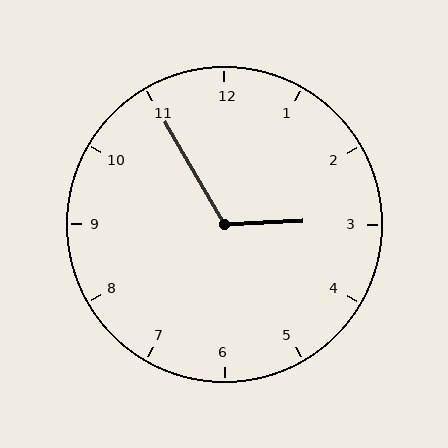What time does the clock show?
2:55.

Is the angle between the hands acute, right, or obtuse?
It is obtuse.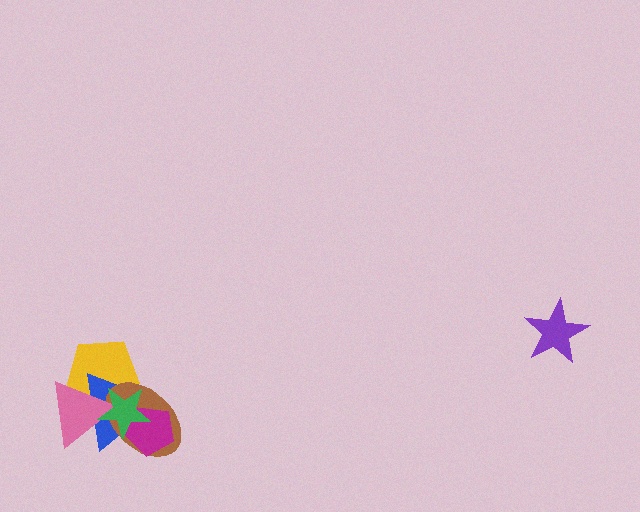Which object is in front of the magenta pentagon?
The green star is in front of the magenta pentagon.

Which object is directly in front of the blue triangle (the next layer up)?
The brown ellipse is directly in front of the blue triangle.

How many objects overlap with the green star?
5 objects overlap with the green star.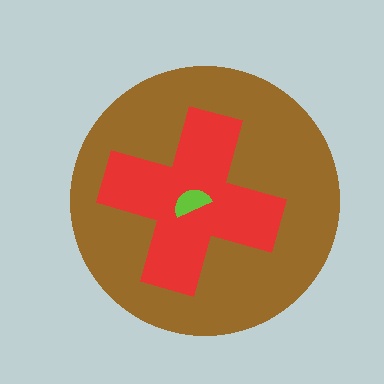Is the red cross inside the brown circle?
Yes.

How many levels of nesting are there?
3.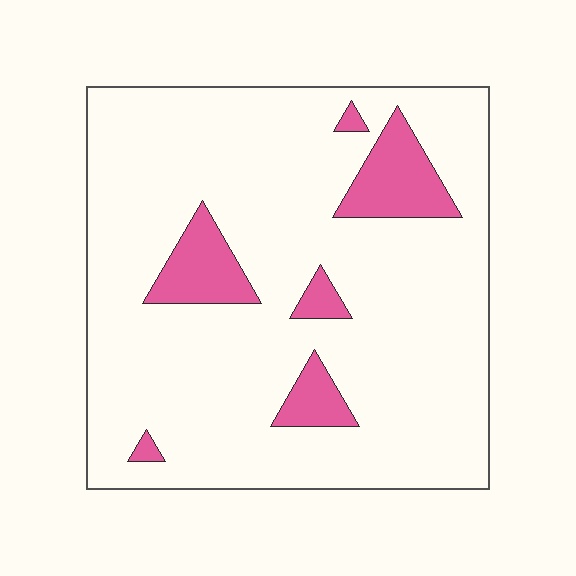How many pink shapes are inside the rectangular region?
6.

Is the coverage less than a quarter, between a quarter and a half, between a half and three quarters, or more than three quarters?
Less than a quarter.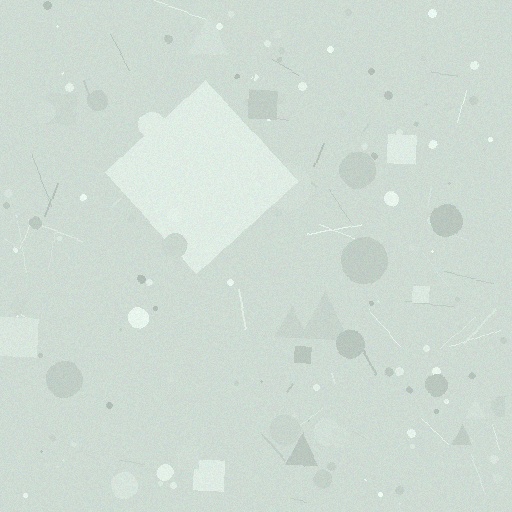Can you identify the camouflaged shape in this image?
The camouflaged shape is a diamond.